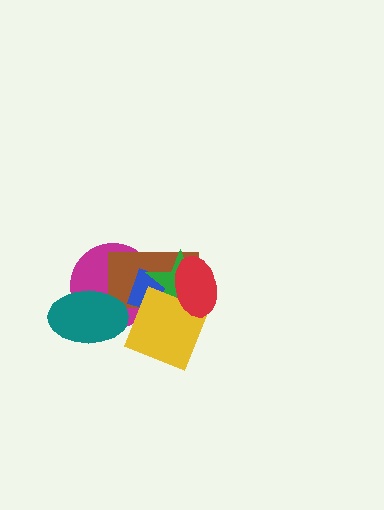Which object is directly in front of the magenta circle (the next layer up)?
The brown rectangle is directly in front of the magenta circle.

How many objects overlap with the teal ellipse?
2 objects overlap with the teal ellipse.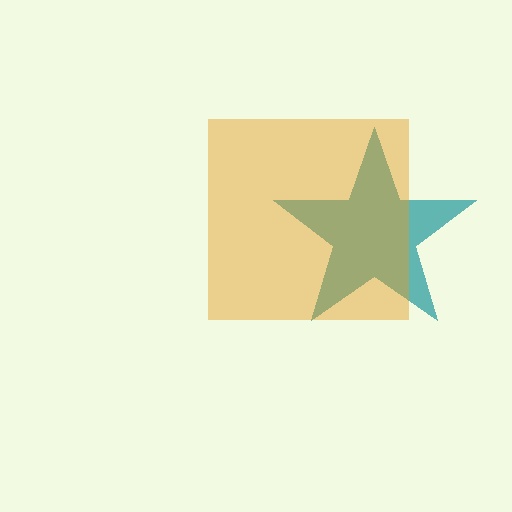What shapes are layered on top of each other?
The layered shapes are: a teal star, an orange square.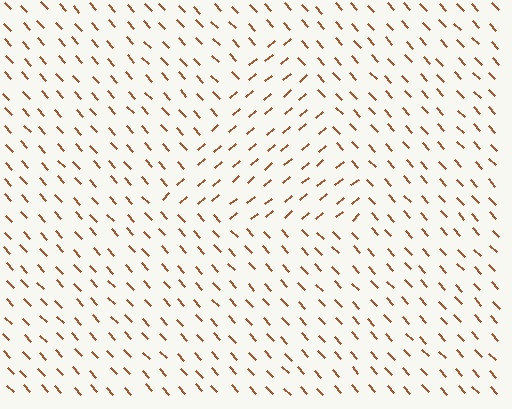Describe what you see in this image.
The image is filled with small brown line segments. A triangle region in the image has lines oriented differently from the surrounding lines, creating a visible texture boundary.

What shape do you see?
I see a triangle.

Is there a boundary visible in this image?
Yes, there is a texture boundary formed by a change in line orientation.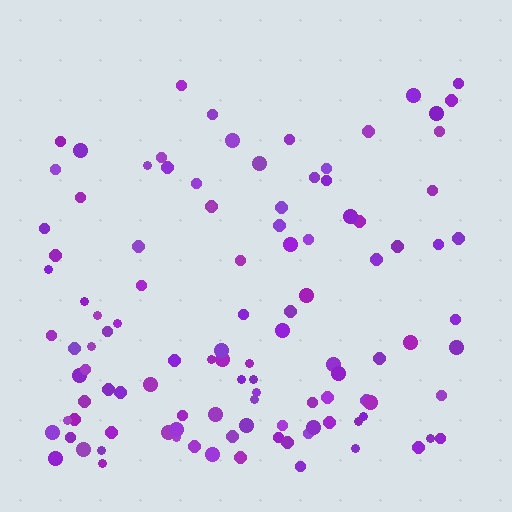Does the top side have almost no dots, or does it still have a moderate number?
Still a moderate number, just noticeably fewer than the bottom.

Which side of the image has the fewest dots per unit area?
The top.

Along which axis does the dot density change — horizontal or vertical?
Vertical.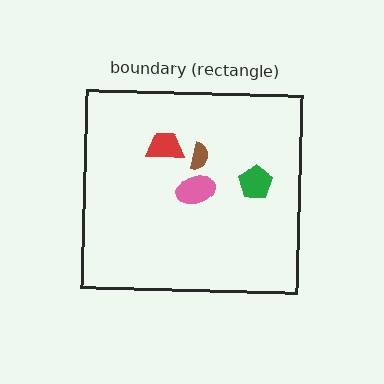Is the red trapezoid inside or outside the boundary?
Inside.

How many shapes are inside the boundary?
4 inside, 0 outside.